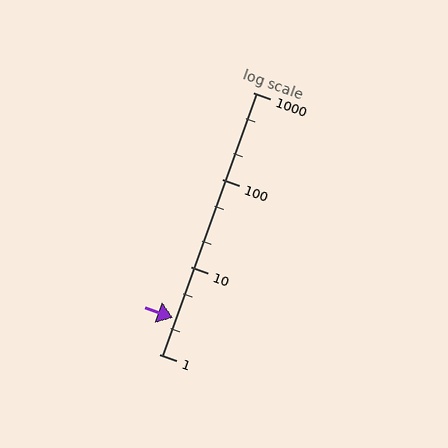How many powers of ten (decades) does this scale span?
The scale spans 3 decades, from 1 to 1000.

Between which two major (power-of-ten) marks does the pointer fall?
The pointer is between 1 and 10.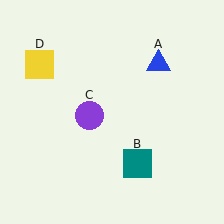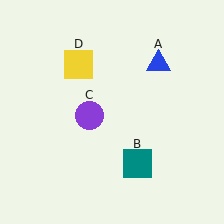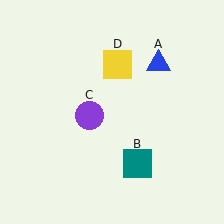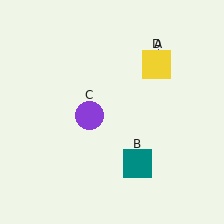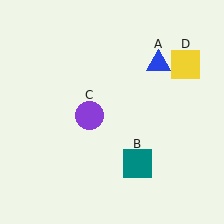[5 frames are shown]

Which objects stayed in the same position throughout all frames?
Blue triangle (object A) and teal square (object B) and purple circle (object C) remained stationary.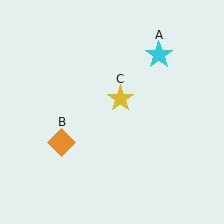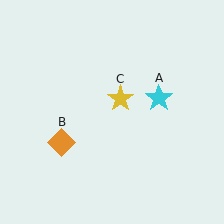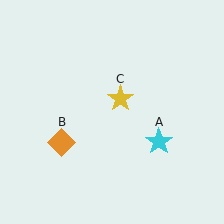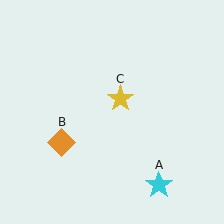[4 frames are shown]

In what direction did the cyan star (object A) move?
The cyan star (object A) moved down.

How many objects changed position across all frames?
1 object changed position: cyan star (object A).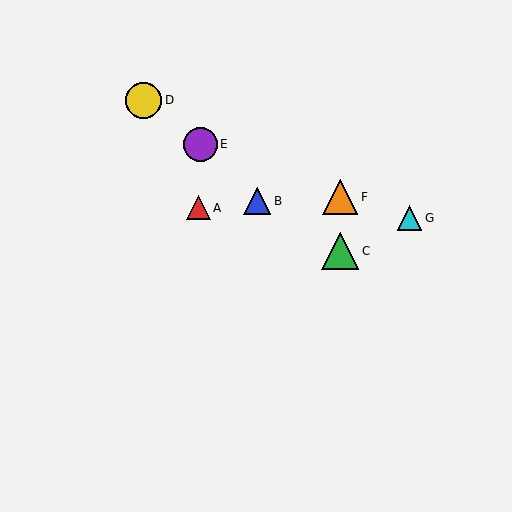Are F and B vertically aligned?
No, F is at x≈340 and B is at x≈257.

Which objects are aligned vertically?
Objects C, F are aligned vertically.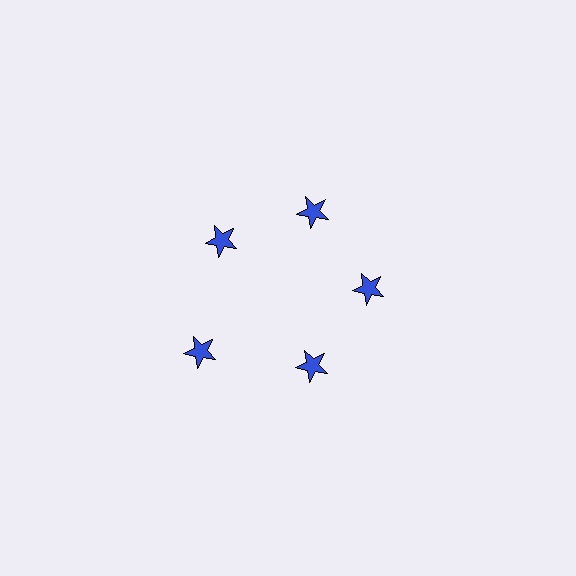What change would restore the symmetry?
The symmetry would be restored by moving it inward, back onto the ring so that all 5 stars sit at equal angles and equal distance from the center.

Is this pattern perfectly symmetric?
No. The 5 blue stars are arranged in a ring, but one element near the 8 o'clock position is pushed outward from the center, breaking the 5-fold rotational symmetry.